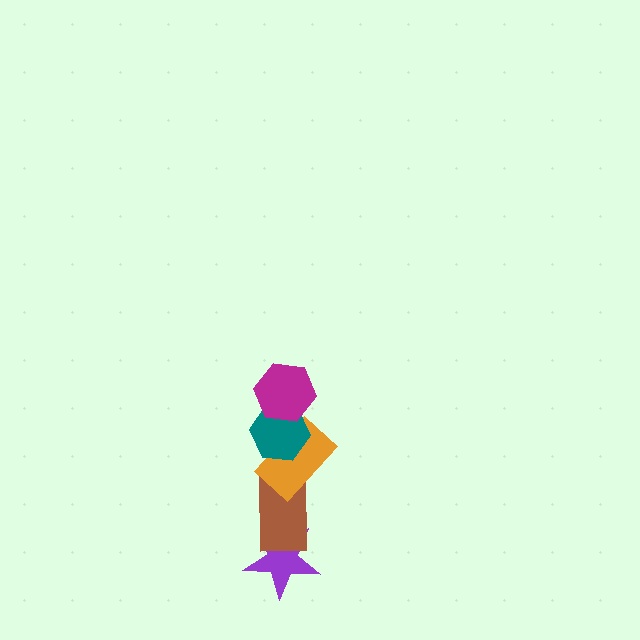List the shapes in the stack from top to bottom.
From top to bottom: the magenta hexagon, the teal hexagon, the orange rectangle, the brown rectangle, the purple star.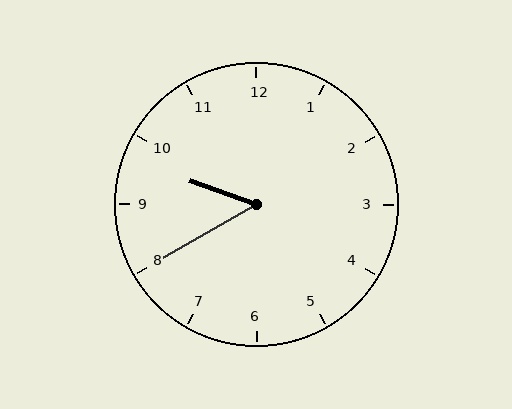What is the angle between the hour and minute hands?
Approximately 50 degrees.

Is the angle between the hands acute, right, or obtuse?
It is acute.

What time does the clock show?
9:40.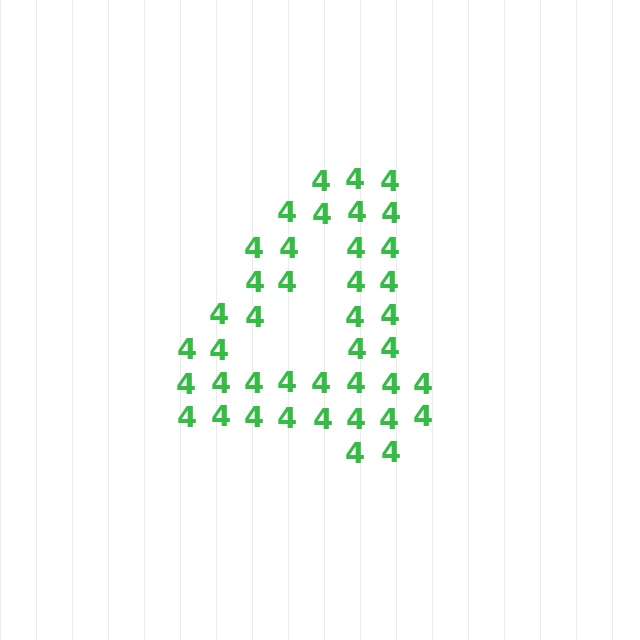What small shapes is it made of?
It is made of small digit 4's.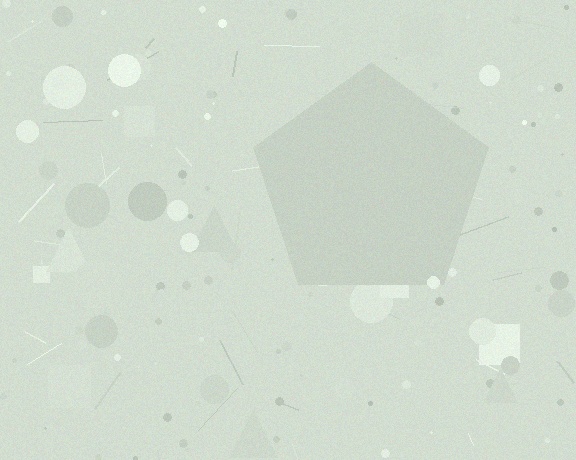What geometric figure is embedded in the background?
A pentagon is embedded in the background.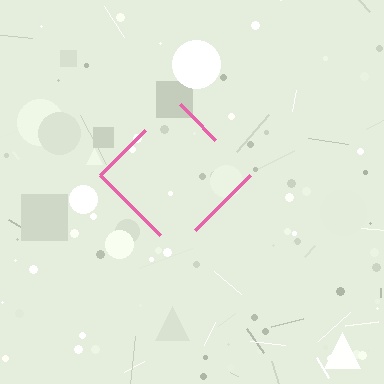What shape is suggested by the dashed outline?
The dashed outline suggests a diamond.